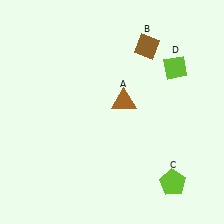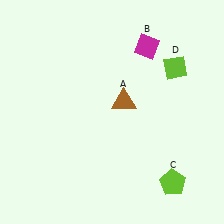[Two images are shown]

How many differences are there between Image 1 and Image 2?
There is 1 difference between the two images.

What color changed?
The diamond (B) changed from brown in Image 1 to magenta in Image 2.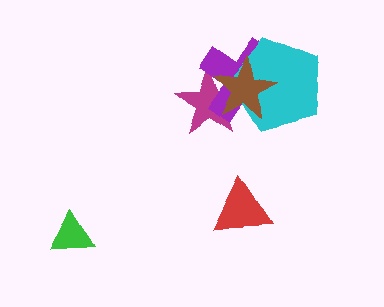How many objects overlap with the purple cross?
3 objects overlap with the purple cross.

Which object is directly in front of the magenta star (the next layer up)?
The purple cross is directly in front of the magenta star.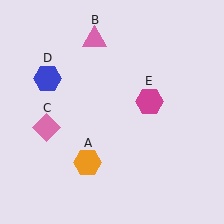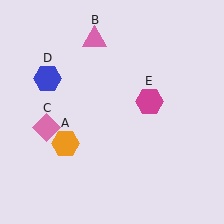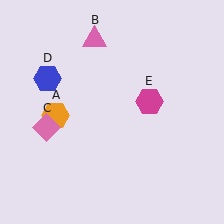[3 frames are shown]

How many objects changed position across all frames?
1 object changed position: orange hexagon (object A).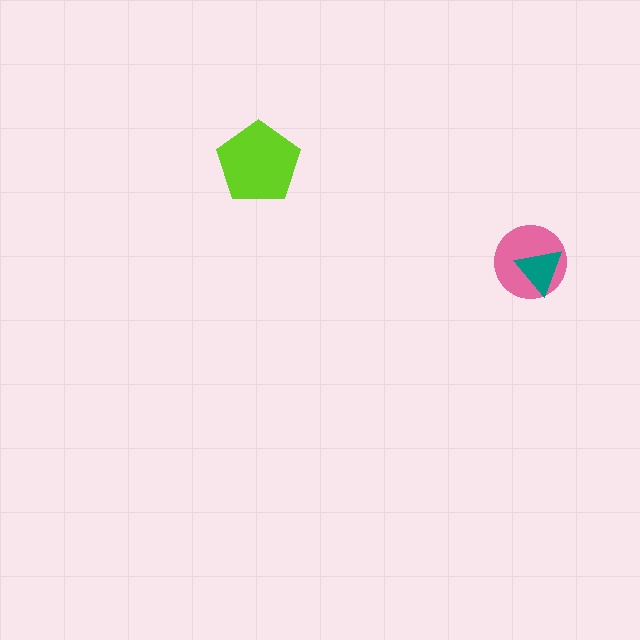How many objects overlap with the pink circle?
1 object overlaps with the pink circle.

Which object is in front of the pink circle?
The teal triangle is in front of the pink circle.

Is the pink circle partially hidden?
Yes, it is partially covered by another shape.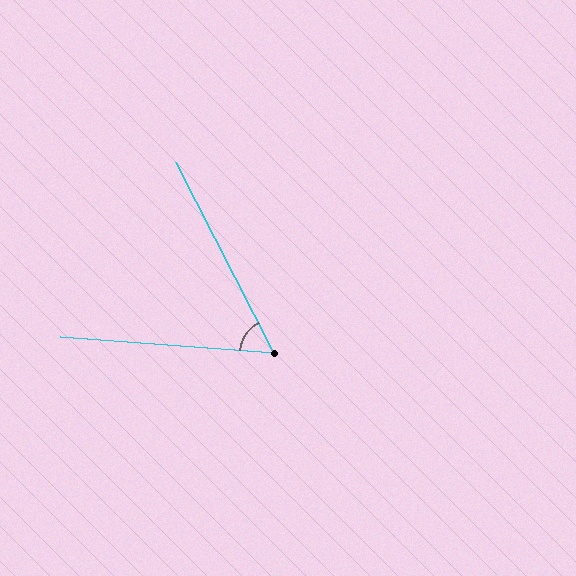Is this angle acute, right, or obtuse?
It is acute.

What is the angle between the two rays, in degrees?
Approximately 59 degrees.